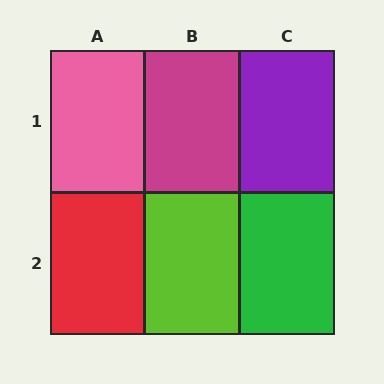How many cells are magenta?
1 cell is magenta.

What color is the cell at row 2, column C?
Green.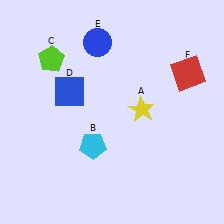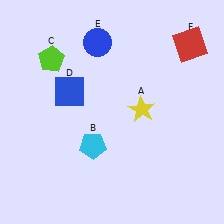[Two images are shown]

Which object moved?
The red square (F) moved up.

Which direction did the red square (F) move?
The red square (F) moved up.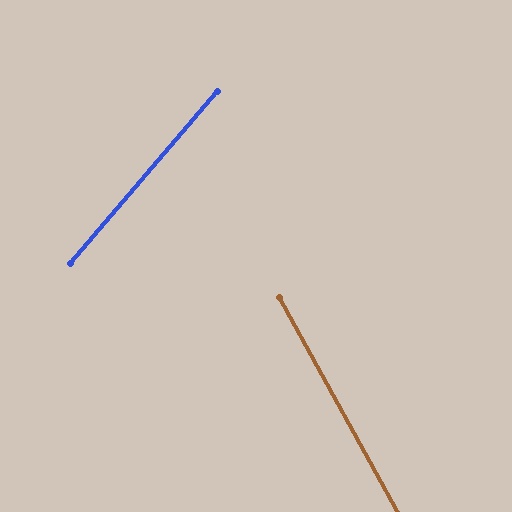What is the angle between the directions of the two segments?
Approximately 70 degrees.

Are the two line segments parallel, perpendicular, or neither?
Neither parallel nor perpendicular — they differ by about 70°.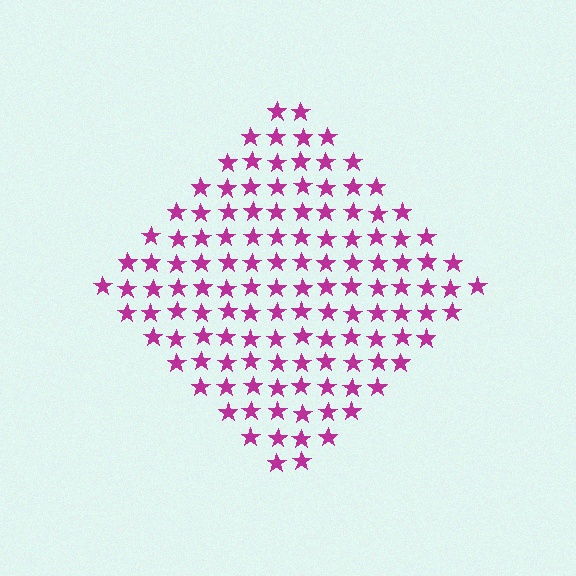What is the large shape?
The large shape is a diamond.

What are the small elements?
The small elements are stars.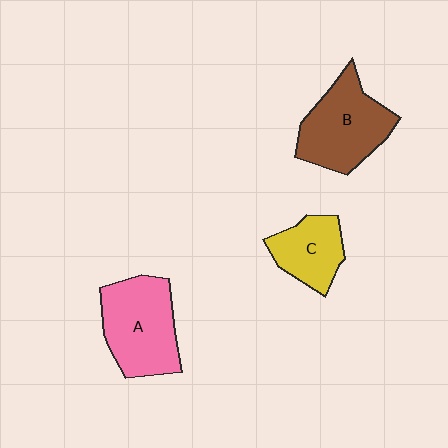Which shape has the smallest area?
Shape C (yellow).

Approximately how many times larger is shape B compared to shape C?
Approximately 1.5 times.